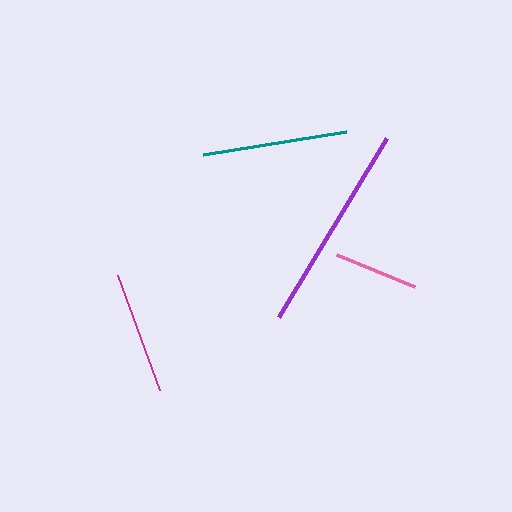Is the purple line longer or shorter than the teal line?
The purple line is longer than the teal line.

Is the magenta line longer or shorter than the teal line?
The teal line is longer than the magenta line.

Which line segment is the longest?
The purple line is the longest at approximately 210 pixels.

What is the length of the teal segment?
The teal segment is approximately 145 pixels long.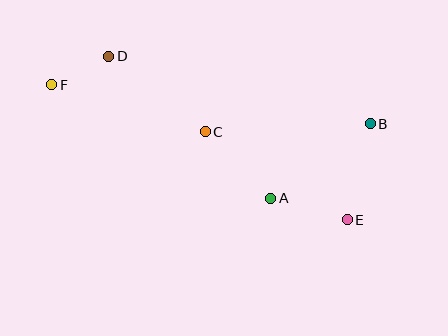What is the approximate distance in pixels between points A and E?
The distance between A and E is approximately 79 pixels.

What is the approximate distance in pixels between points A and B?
The distance between A and B is approximately 124 pixels.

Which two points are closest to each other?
Points D and F are closest to each other.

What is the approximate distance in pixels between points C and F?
The distance between C and F is approximately 161 pixels.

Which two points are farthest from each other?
Points E and F are farthest from each other.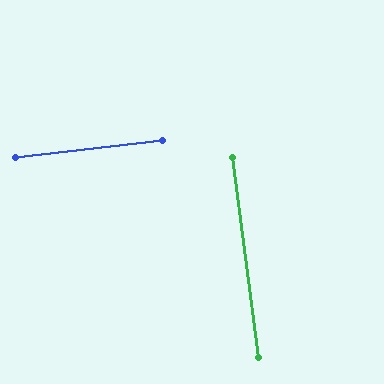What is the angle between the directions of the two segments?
Approximately 89 degrees.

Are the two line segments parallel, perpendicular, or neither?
Perpendicular — they meet at approximately 89°.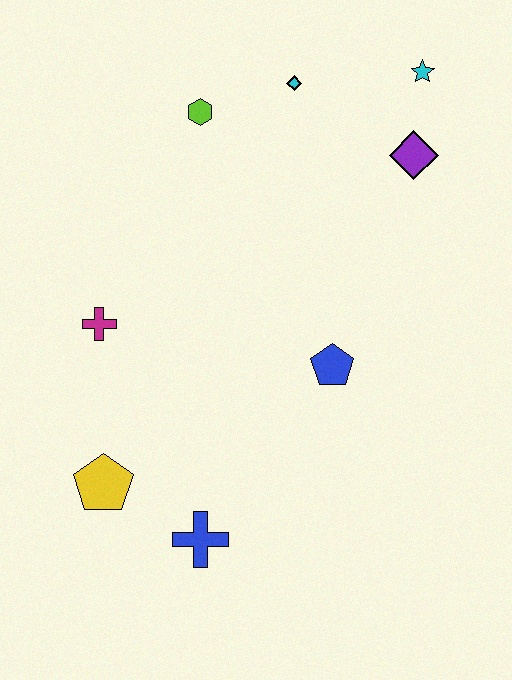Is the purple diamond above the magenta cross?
Yes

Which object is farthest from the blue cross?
The cyan star is farthest from the blue cross.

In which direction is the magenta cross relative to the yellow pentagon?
The magenta cross is above the yellow pentagon.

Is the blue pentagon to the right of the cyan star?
No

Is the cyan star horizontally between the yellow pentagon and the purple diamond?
No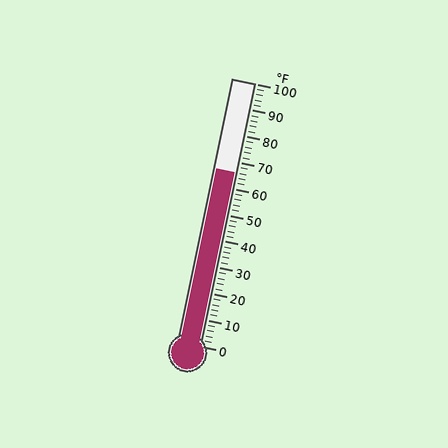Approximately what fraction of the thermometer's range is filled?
The thermometer is filled to approximately 65% of its range.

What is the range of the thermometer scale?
The thermometer scale ranges from 0°F to 100°F.